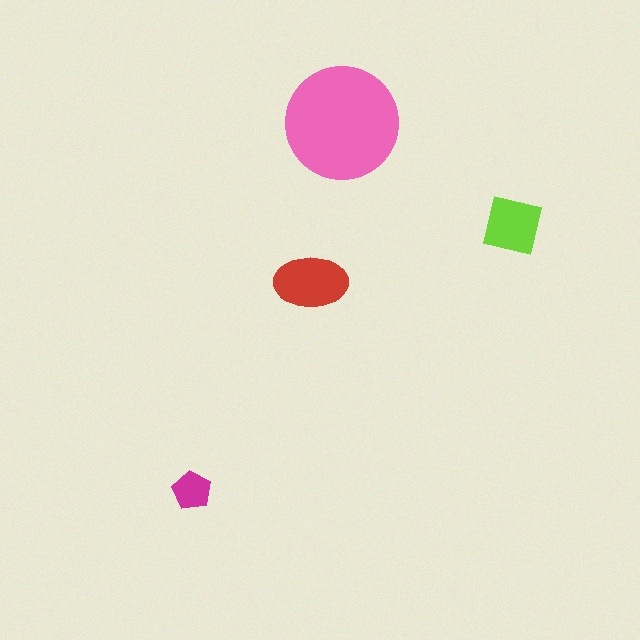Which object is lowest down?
The magenta pentagon is bottommost.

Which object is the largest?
The pink circle.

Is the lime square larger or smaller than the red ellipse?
Smaller.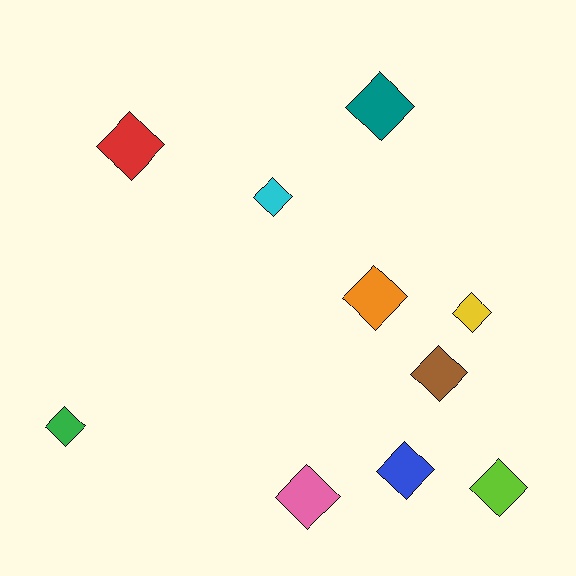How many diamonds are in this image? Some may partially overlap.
There are 10 diamonds.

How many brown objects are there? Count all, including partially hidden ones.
There is 1 brown object.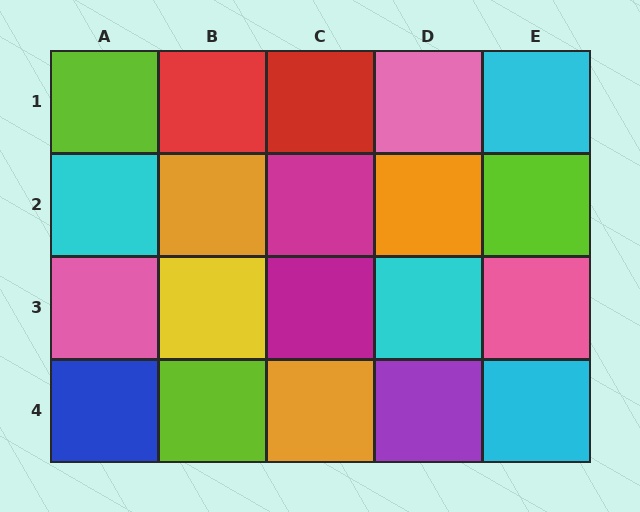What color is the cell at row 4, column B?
Lime.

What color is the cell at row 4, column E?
Cyan.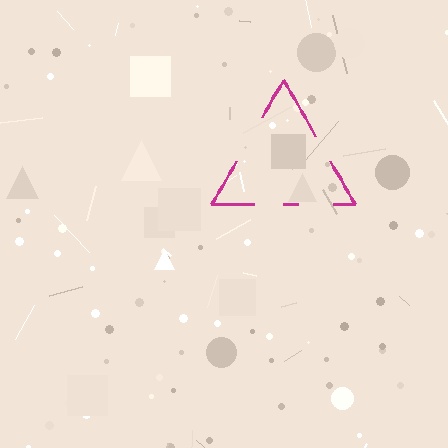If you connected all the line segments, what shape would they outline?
They would outline a triangle.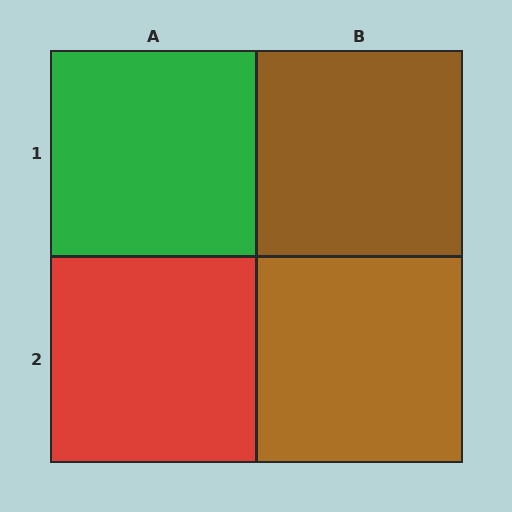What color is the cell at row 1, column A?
Green.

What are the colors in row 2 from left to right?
Red, brown.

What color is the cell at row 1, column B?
Brown.